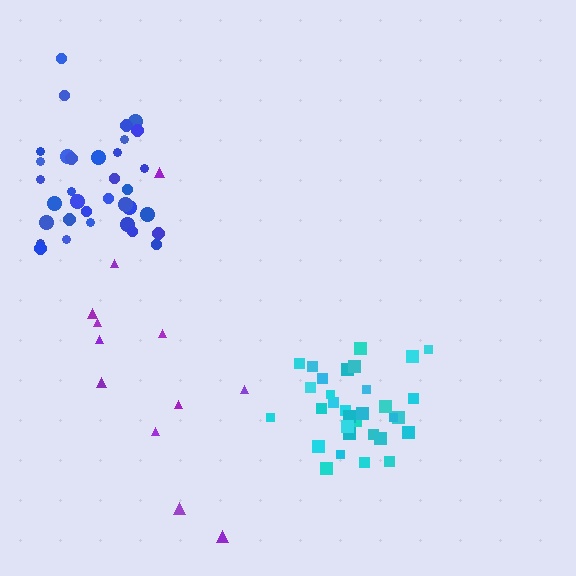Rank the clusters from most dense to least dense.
cyan, blue, purple.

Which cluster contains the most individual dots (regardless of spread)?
Blue (34).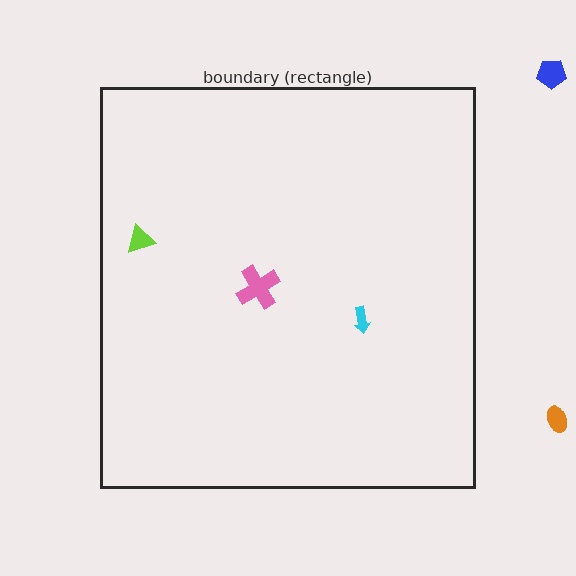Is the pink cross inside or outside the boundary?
Inside.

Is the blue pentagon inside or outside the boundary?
Outside.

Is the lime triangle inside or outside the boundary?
Inside.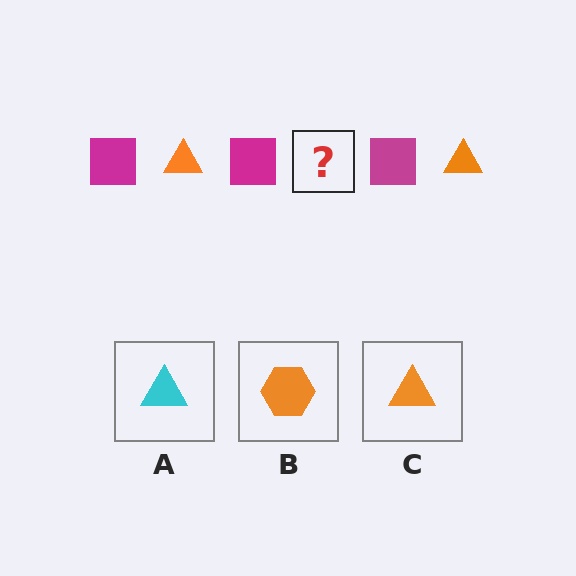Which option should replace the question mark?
Option C.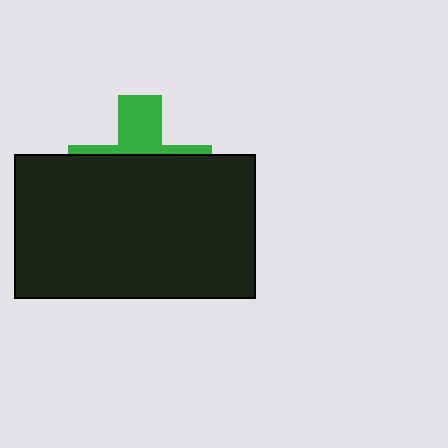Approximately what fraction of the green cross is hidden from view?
Roughly 69% of the green cross is hidden behind the black rectangle.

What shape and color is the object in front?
The object in front is a black rectangle.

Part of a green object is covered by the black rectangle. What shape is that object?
It is a cross.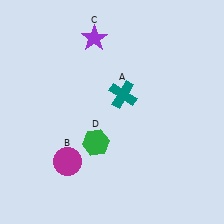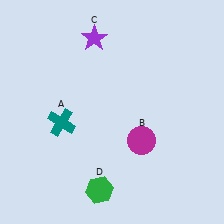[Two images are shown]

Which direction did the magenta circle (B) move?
The magenta circle (B) moved right.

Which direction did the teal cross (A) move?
The teal cross (A) moved left.